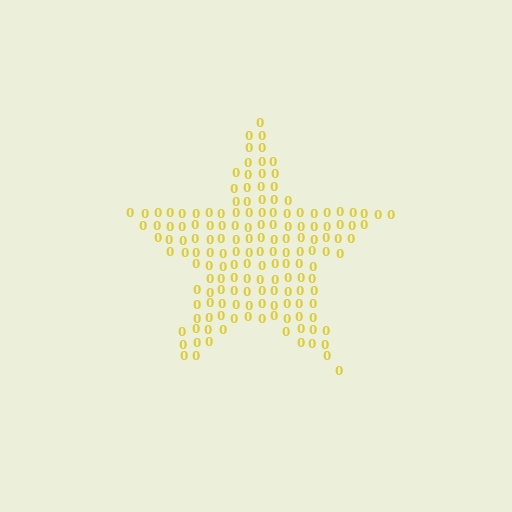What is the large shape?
The large shape is a star.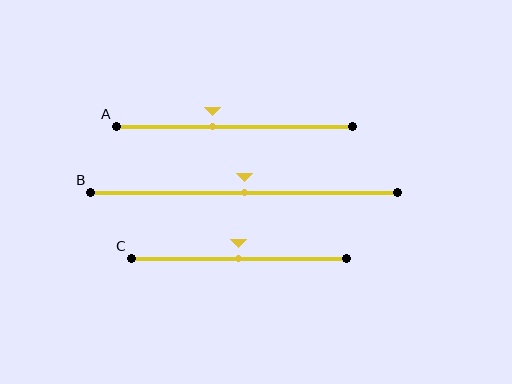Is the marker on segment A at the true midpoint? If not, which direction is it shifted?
No, the marker on segment A is shifted to the left by about 9% of the segment length.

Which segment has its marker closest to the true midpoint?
Segment B has its marker closest to the true midpoint.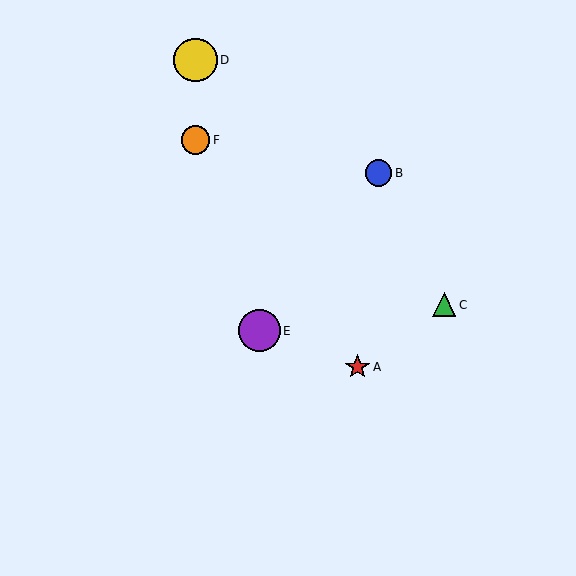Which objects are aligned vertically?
Objects D, F are aligned vertically.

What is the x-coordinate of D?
Object D is at x≈196.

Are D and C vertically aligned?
No, D is at x≈196 and C is at x≈444.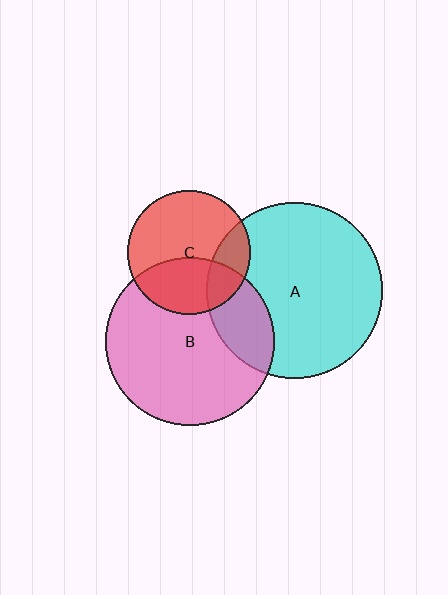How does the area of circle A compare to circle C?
Approximately 2.1 times.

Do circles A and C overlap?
Yes.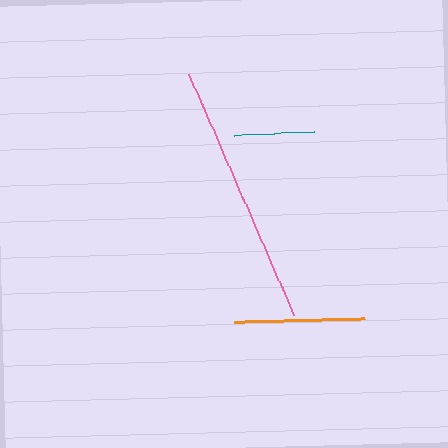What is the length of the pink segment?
The pink segment is approximately 263 pixels long.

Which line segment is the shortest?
The teal line is the shortest at approximately 80 pixels.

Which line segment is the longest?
The pink line is the longest at approximately 263 pixels.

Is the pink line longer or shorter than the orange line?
The pink line is longer than the orange line.